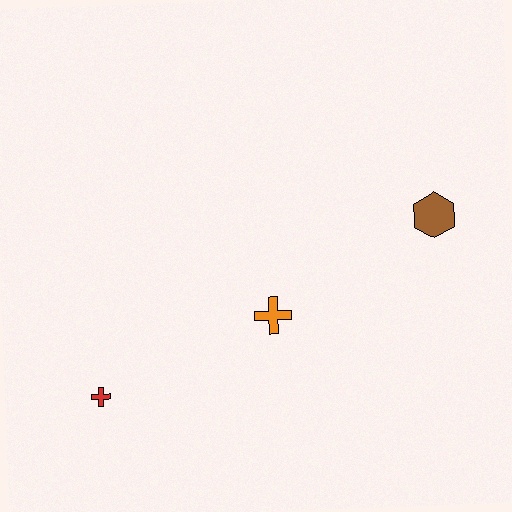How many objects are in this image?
There are 3 objects.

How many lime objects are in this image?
There are no lime objects.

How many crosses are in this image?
There are 2 crosses.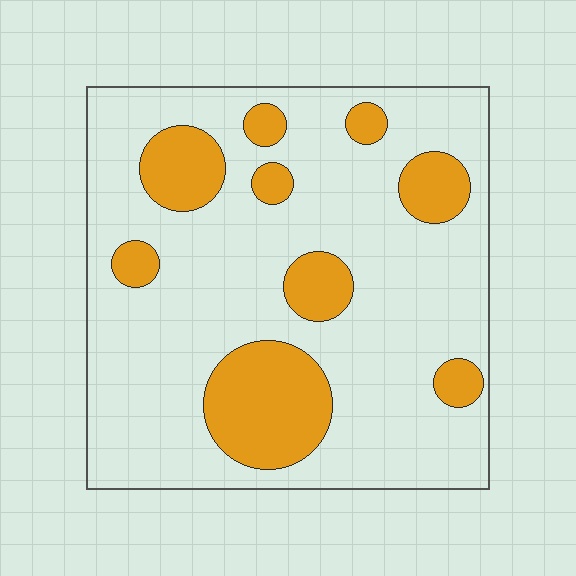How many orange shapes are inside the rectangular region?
9.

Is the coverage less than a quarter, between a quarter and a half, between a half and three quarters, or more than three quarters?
Less than a quarter.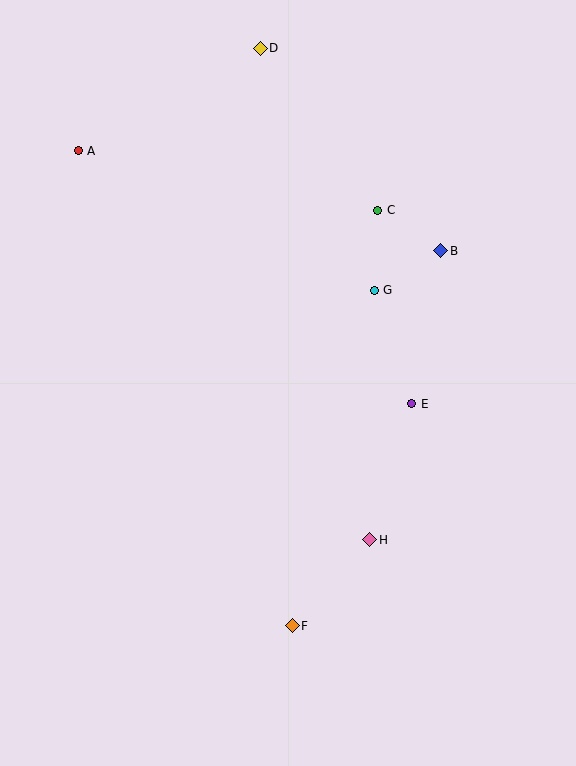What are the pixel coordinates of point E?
Point E is at (412, 404).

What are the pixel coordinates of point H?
Point H is at (370, 540).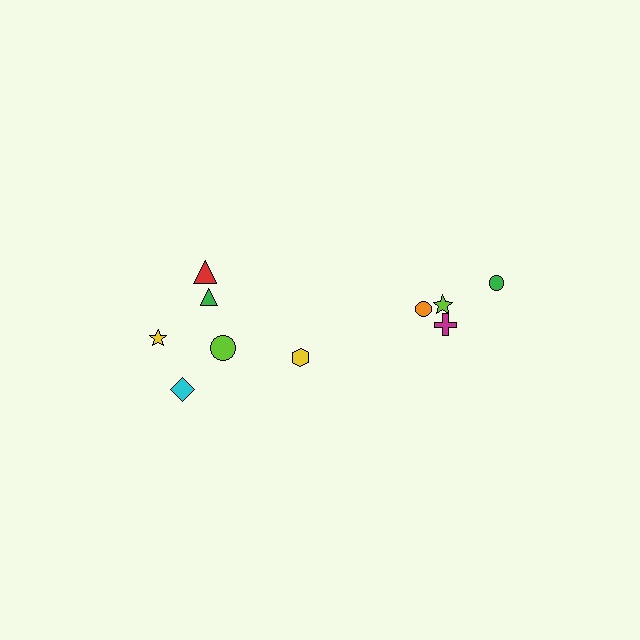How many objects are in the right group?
There are 4 objects.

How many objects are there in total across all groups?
There are 10 objects.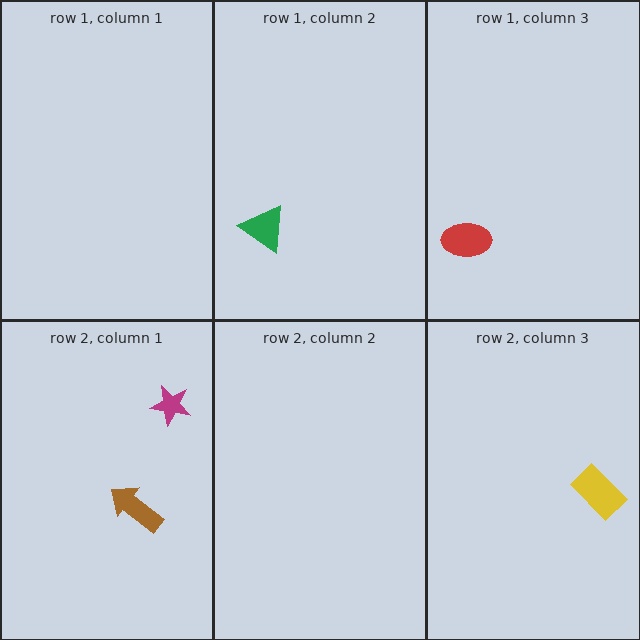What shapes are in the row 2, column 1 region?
The brown arrow, the magenta star.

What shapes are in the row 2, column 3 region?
The yellow rectangle.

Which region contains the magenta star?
The row 2, column 1 region.